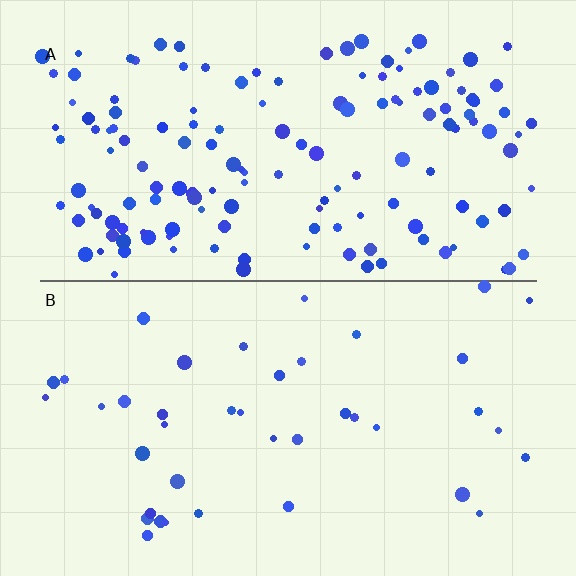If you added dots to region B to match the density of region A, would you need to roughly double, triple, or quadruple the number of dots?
Approximately quadruple.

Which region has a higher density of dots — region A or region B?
A (the top).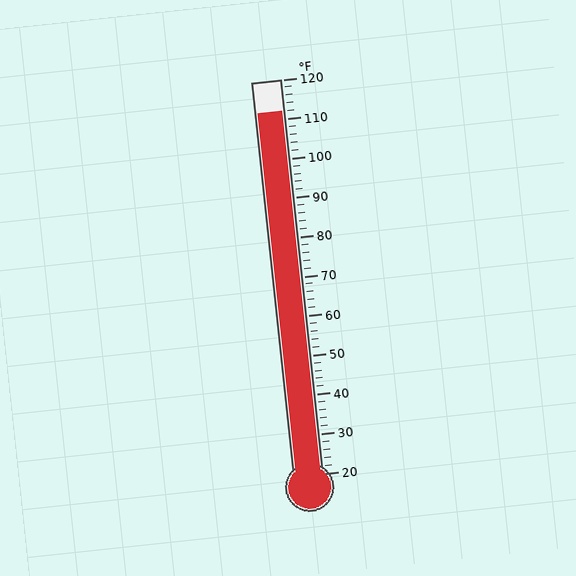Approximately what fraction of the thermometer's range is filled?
The thermometer is filled to approximately 90% of its range.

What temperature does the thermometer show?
The thermometer shows approximately 112°F.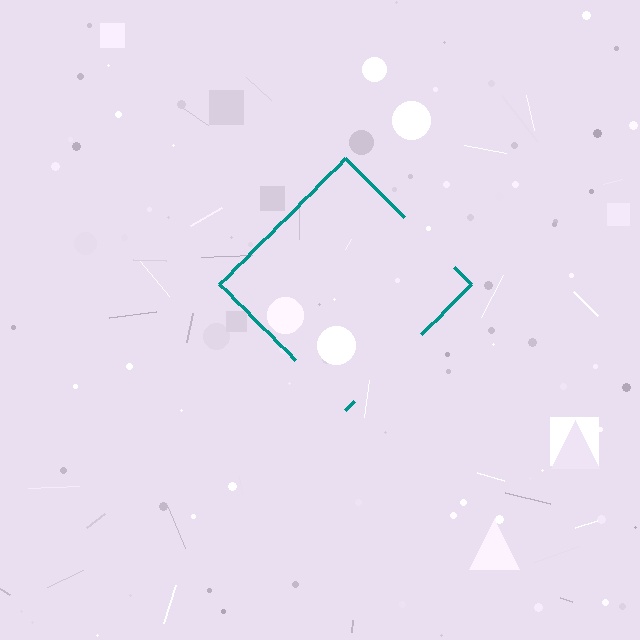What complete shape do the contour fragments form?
The contour fragments form a diamond.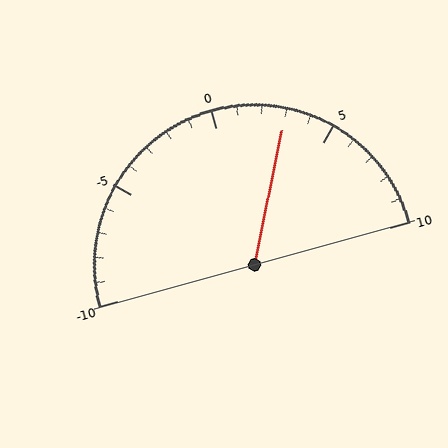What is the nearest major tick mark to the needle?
The nearest major tick mark is 5.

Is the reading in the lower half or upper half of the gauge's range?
The reading is in the upper half of the range (-10 to 10).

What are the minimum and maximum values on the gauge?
The gauge ranges from -10 to 10.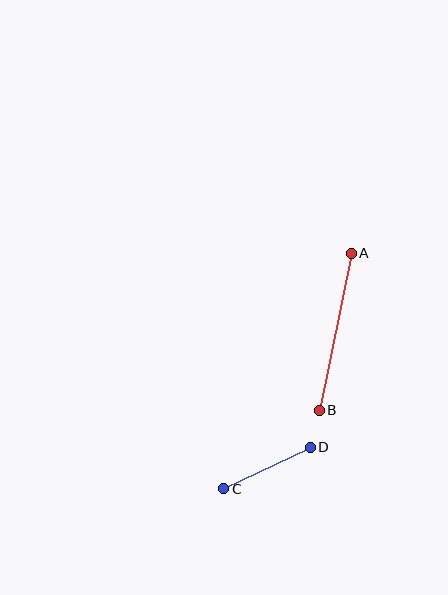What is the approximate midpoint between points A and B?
The midpoint is at approximately (335, 332) pixels.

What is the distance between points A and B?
The distance is approximately 160 pixels.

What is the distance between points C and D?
The distance is approximately 96 pixels.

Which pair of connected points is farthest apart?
Points A and B are farthest apart.